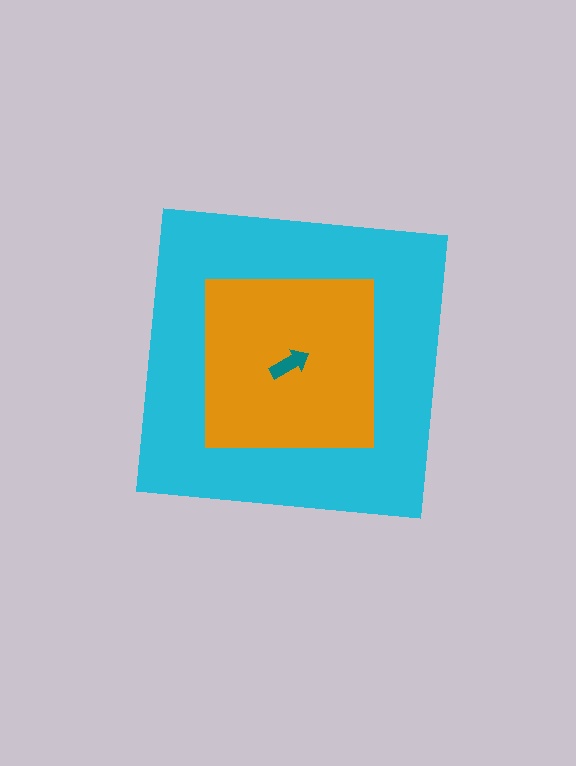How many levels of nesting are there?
3.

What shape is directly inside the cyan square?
The orange square.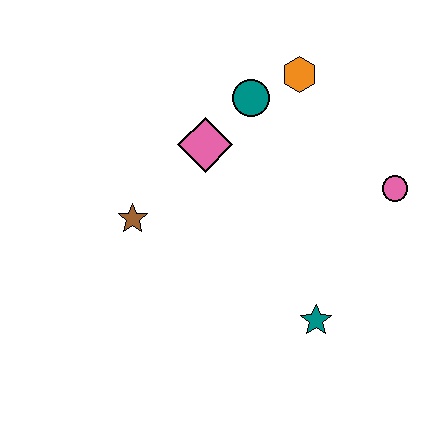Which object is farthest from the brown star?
The pink circle is farthest from the brown star.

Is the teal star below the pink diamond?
Yes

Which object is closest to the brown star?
The pink diamond is closest to the brown star.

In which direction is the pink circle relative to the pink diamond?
The pink circle is to the right of the pink diamond.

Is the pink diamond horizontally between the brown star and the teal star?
Yes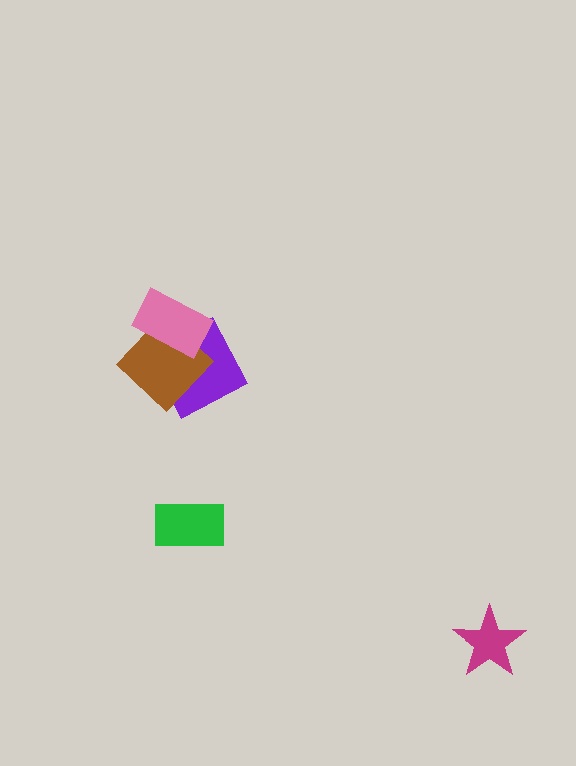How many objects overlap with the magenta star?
0 objects overlap with the magenta star.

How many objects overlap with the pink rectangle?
2 objects overlap with the pink rectangle.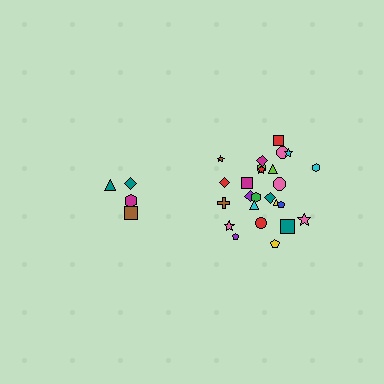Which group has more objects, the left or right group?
The right group.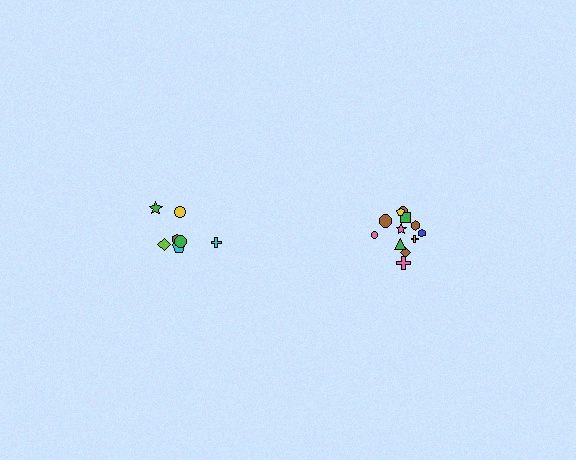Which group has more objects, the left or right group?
The right group.